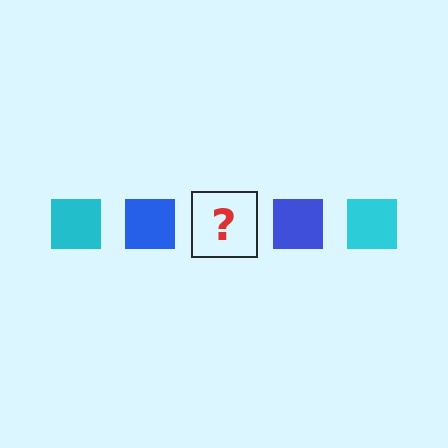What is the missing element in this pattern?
The missing element is a cyan square.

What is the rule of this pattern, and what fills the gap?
The rule is that the pattern cycles through cyan, blue squares. The gap should be filled with a cyan square.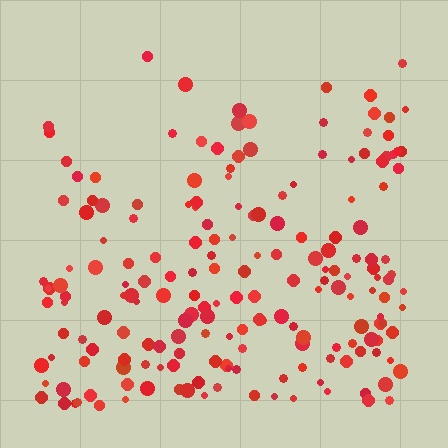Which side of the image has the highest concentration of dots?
The bottom.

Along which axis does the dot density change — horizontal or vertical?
Vertical.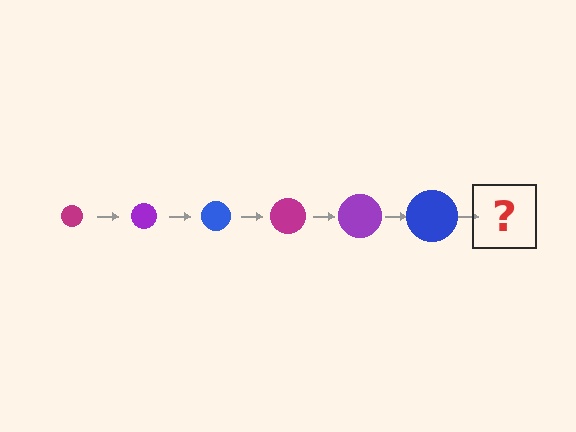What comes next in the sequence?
The next element should be a magenta circle, larger than the previous one.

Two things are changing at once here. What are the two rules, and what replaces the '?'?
The two rules are that the circle grows larger each step and the color cycles through magenta, purple, and blue. The '?' should be a magenta circle, larger than the previous one.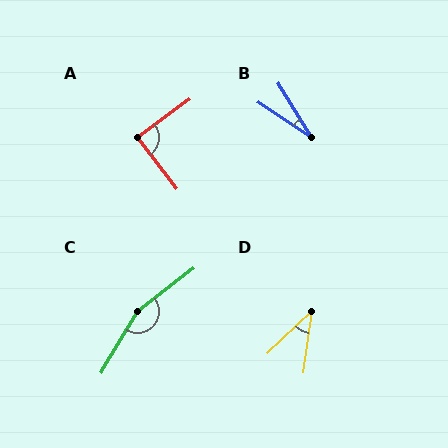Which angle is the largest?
C, at approximately 158 degrees.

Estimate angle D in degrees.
Approximately 39 degrees.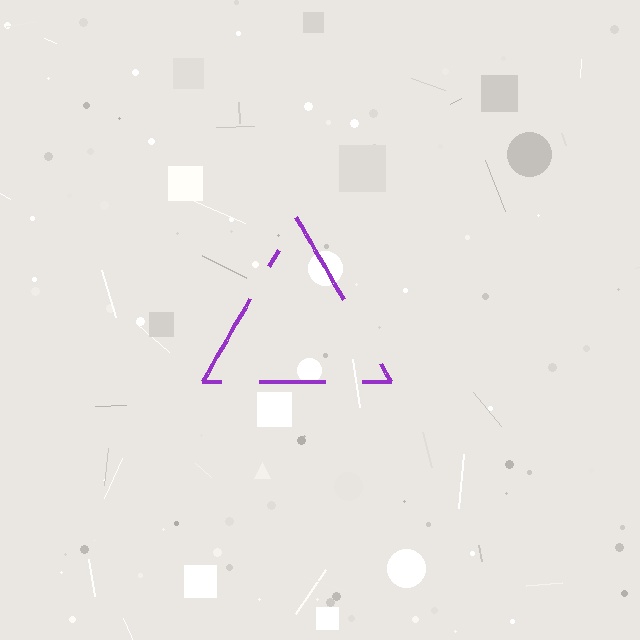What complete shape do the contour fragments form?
The contour fragments form a triangle.